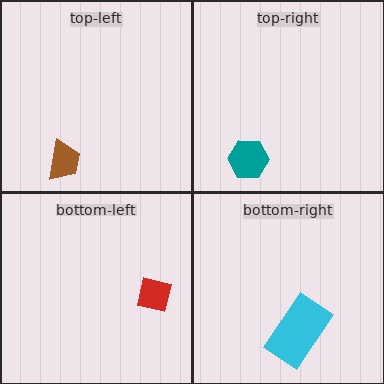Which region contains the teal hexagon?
The top-right region.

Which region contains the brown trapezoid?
The top-left region.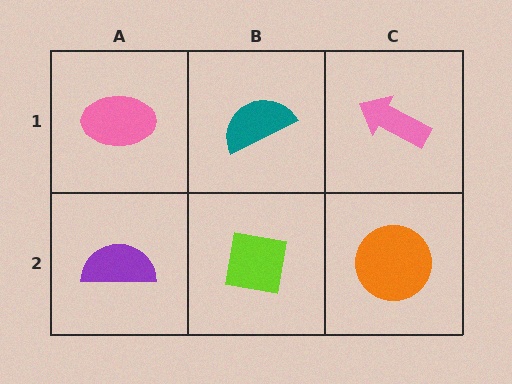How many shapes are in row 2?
3 shapes.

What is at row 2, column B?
A lime square.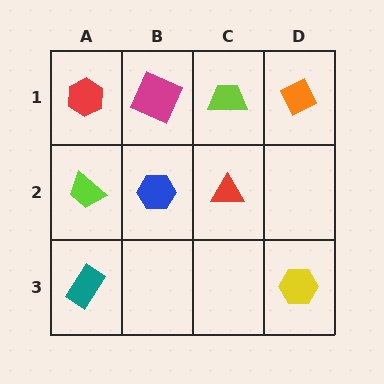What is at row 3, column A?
A teal rectangle.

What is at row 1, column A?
A red hexagon.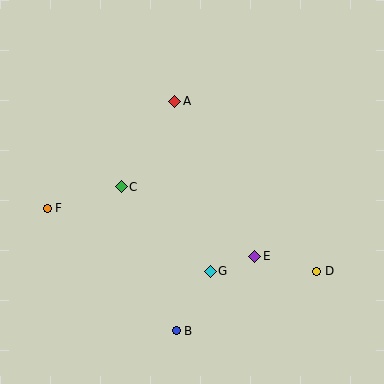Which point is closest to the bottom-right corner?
Point D is closest to the bottom-right corner.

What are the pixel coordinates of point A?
Point A is at (175, 101).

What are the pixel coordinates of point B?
Point B is at (176, 331).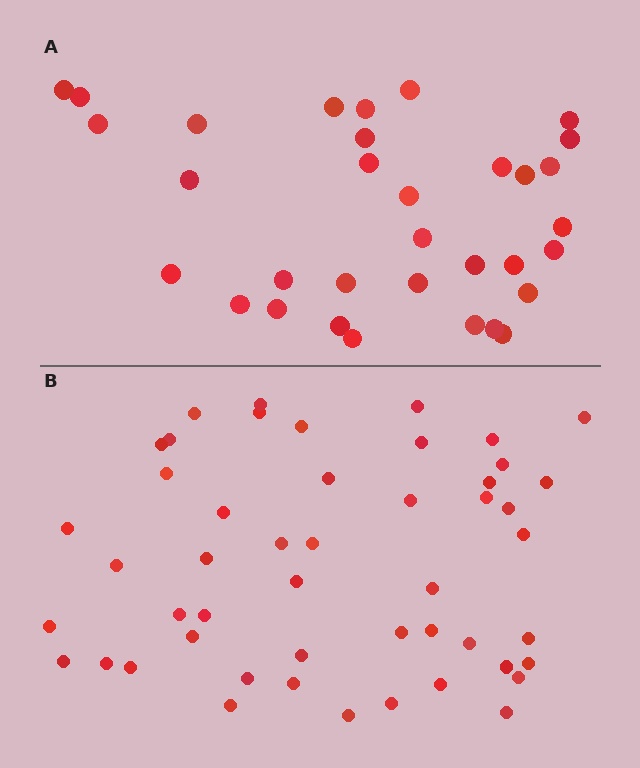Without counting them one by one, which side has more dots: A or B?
Region B (the bottom region) has more dots.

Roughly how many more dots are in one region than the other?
Region B has approximately 15 more dots than region A.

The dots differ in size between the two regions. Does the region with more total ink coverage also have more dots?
No. Region A has more total ink coverage because its dots are larger, but region B actually contains more individual dots. Total area can be misleading — the number of items is what matters here.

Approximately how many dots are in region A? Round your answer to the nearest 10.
About 30 dots. (The exact count is 33, which rounds to 30.)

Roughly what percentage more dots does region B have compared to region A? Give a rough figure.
About 50% more.